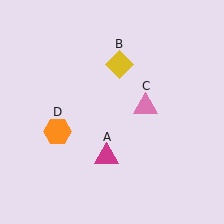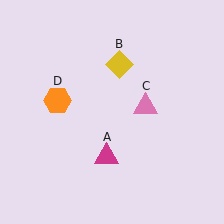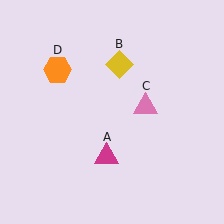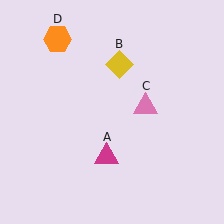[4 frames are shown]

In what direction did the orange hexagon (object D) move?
The orange hexagon (object D) moved up.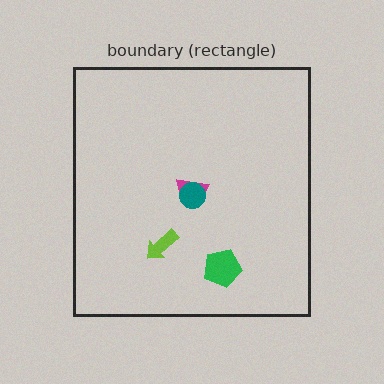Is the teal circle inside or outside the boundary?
Inside.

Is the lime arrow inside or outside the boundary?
Inside.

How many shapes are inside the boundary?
4 inside, 0 outside.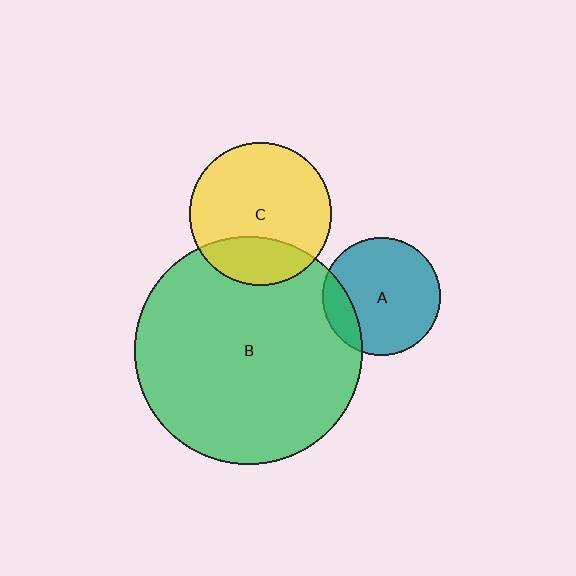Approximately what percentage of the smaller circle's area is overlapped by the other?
Approximately 15%.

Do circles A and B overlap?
Yes.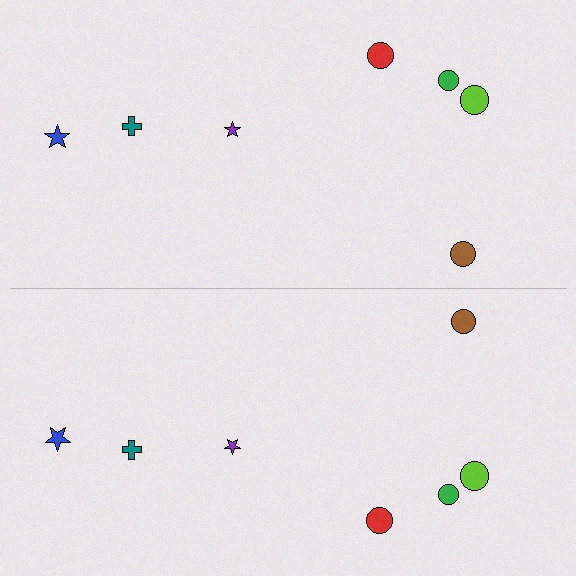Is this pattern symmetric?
Yes, this pattern has bilateral (reflection) symmetry.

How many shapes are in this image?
There are 14 shapes in this image.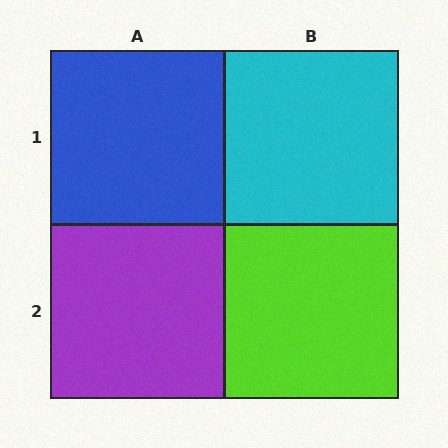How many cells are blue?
1 cell is blue.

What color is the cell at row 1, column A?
Blue.